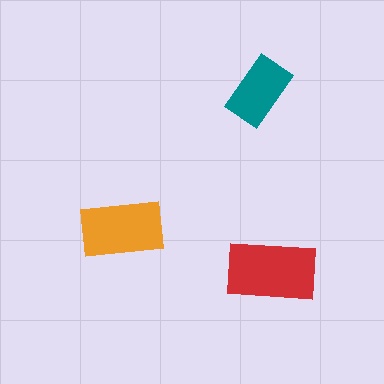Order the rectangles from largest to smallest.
the red one, the orange one, the teal one.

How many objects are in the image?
There are 3 objects in the image.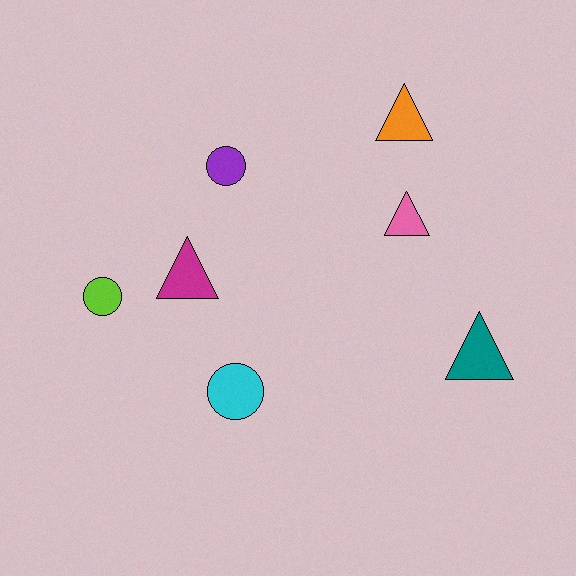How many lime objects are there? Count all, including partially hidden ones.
There is 1 lime object.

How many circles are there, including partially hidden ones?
There are 3 circles.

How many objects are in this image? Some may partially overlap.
There are 7 objects.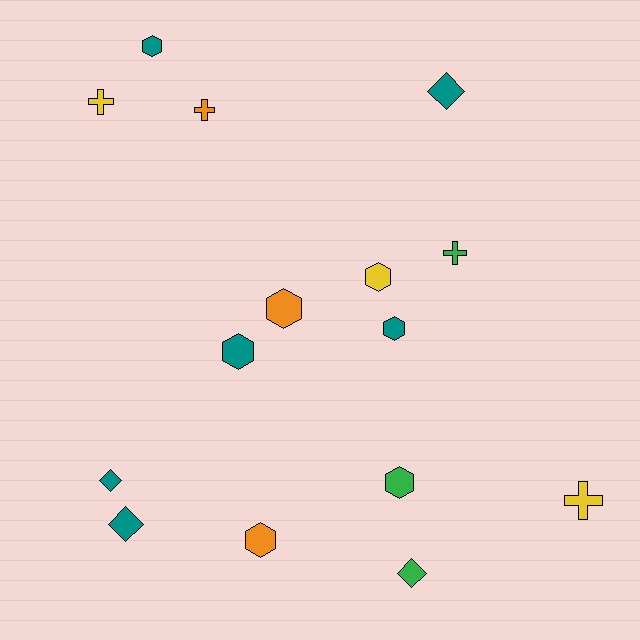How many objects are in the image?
There are 15 objects.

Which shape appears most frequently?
Hexagon, with 7 objects.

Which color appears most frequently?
Teal, with 6 objects.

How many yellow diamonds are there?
There are no yellow diamonds.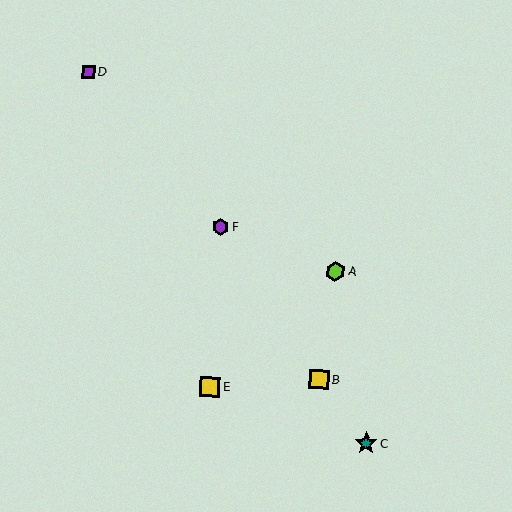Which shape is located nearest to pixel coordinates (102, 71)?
The purple square (labeled D) at (88, 72) is nearest to that location.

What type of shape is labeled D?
Shape D is a purple square.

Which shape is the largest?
The teal star (labeled C) is the largest.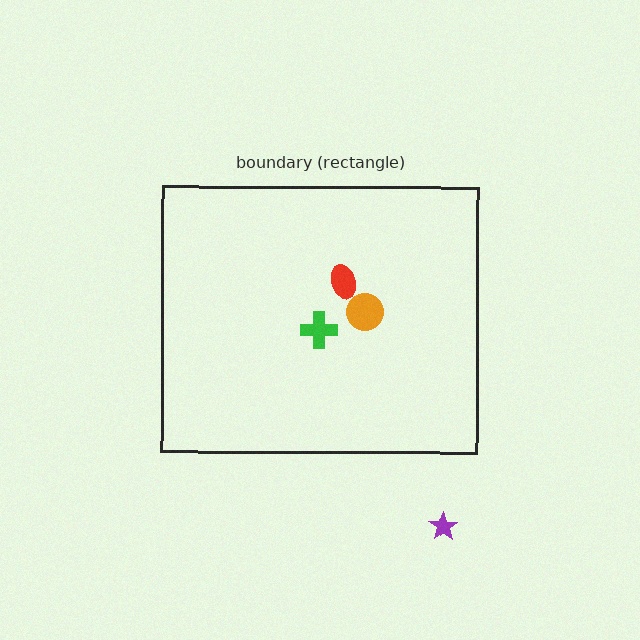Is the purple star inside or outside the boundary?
Outside.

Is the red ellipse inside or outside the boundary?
Inside.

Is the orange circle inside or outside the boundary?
Inside.